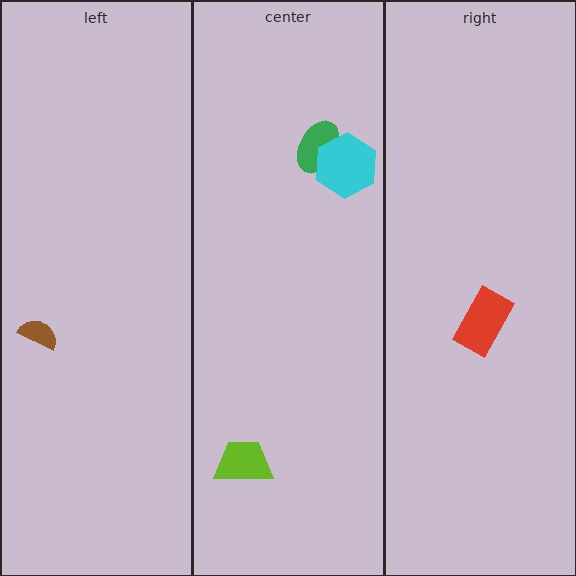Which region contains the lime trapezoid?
The center region.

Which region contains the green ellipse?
The center region.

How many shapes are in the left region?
1.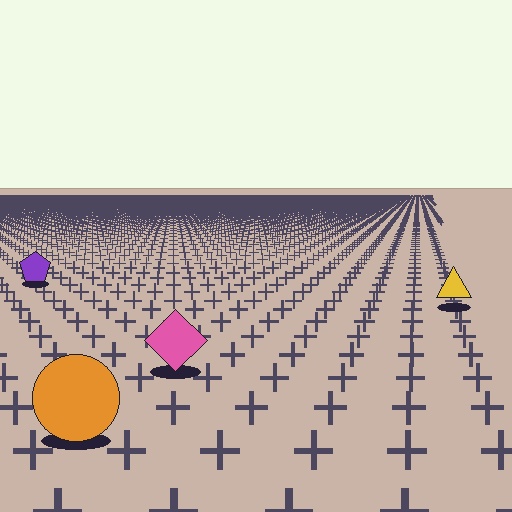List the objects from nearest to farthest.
From nearest to farthest: the orange circle, the pink diamond, the yellow triangle, the purple pentagon.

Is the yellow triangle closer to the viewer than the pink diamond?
No. The pink diamond is closer — you can tell from the texture gradient: the ground texture is coarser near it.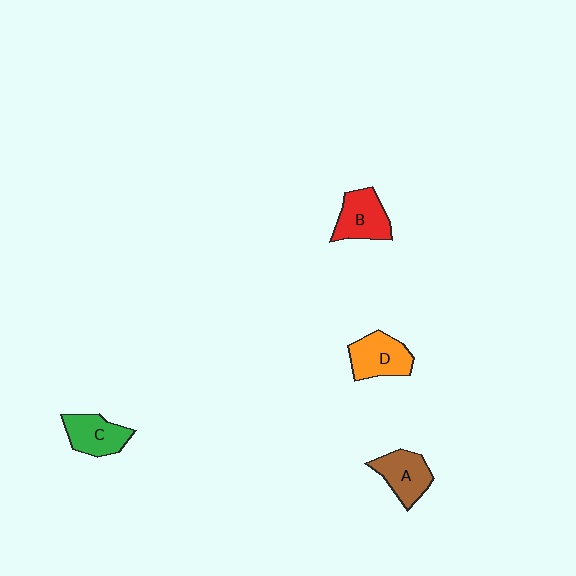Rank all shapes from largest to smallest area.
From largest to smallest: D (orange), B (red), A (brown), C (green).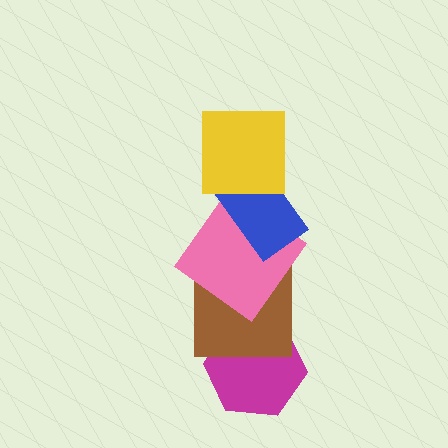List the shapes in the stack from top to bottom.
From top to bottom: the yellow square, the blue rectangle, the pink diamond, the brown square, the magenta hexagon.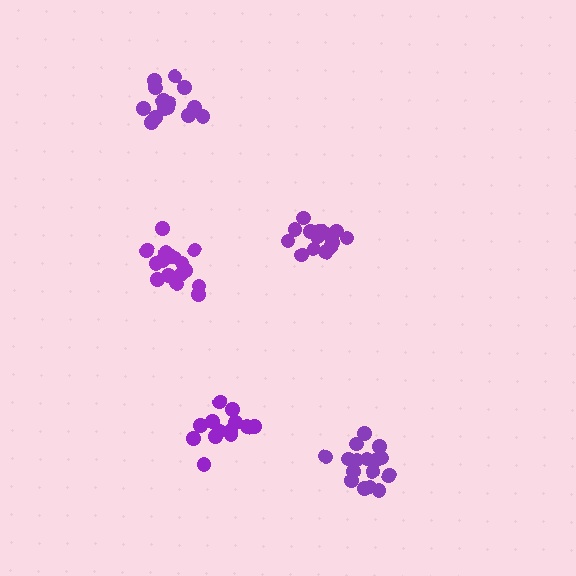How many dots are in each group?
Group 1: 13 dots, Group 2: 16 dots, Group 3: 16 dots, Group 4: 15 dots, Group 5: 15 dots (75 total).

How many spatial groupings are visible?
There are 5 spatial groupings.